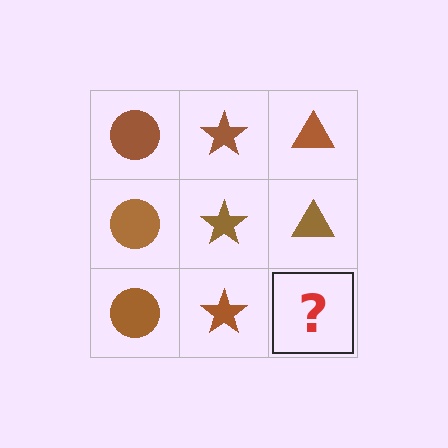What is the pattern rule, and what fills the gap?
The rule is that each column has a consistent shape. The gap should be filled with a brown triangle.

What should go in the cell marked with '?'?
The missing cell should contain a brown triangle.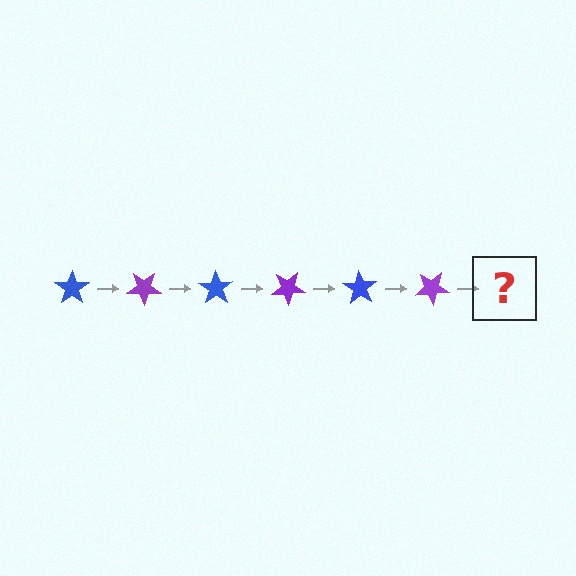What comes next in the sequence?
The next element should be a blue star, rotated 210 degrees from the start.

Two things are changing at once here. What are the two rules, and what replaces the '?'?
The two rules are that it rotates 35 degrees each step and the color cycles through blue and purple. The '?' should be a blue star, rotated 210 degrees from the start.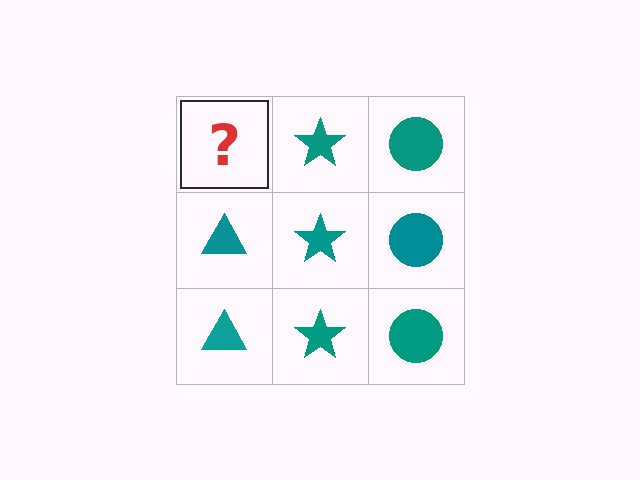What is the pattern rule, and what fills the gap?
The rule is that each column has a consistent shape. The gap should be filled with a teal triangle.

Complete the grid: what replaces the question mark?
The question mark should be replaced with a teal triangle.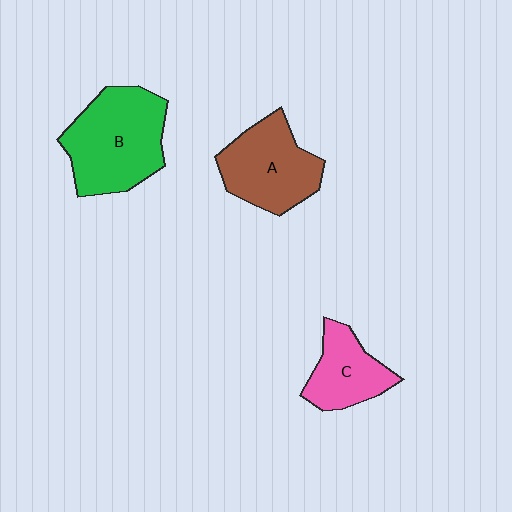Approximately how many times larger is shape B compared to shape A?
Approximately 1.2 times.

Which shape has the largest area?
Shape B (green).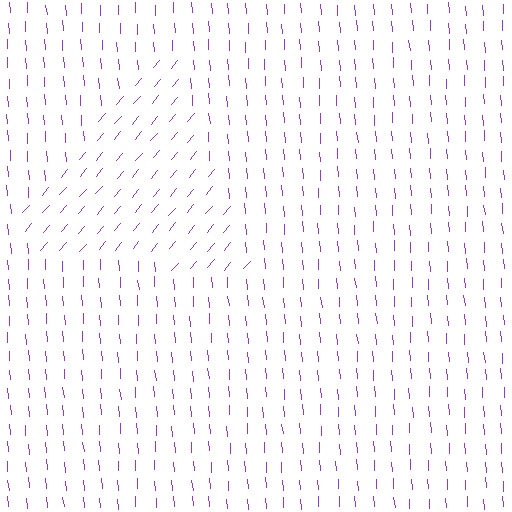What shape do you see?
I see a triangle.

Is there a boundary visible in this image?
Yes, there is a texture boundary formed by a change in line orientation.